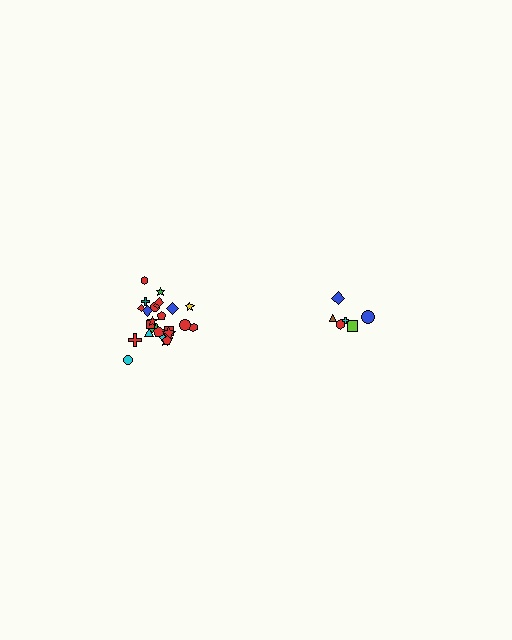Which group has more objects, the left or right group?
The left group.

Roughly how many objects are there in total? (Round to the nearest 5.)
Roughly 30 objects in total.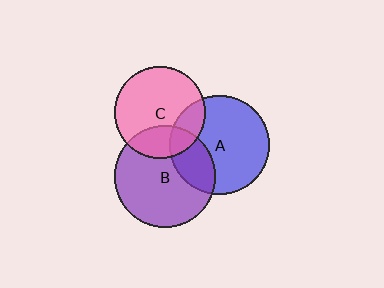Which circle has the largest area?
Circle B (purple).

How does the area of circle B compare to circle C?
Approximately 1.2 times.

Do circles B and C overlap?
Yes.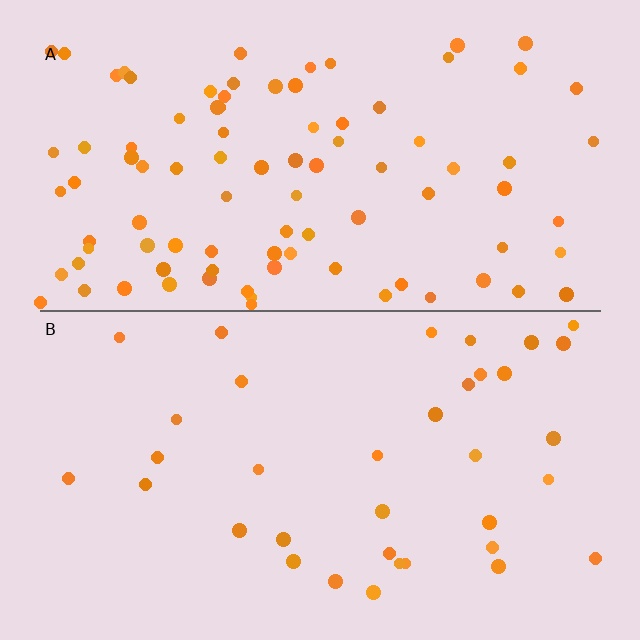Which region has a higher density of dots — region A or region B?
A (the top).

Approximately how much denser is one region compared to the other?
Approximately 2.6× — region A over region B.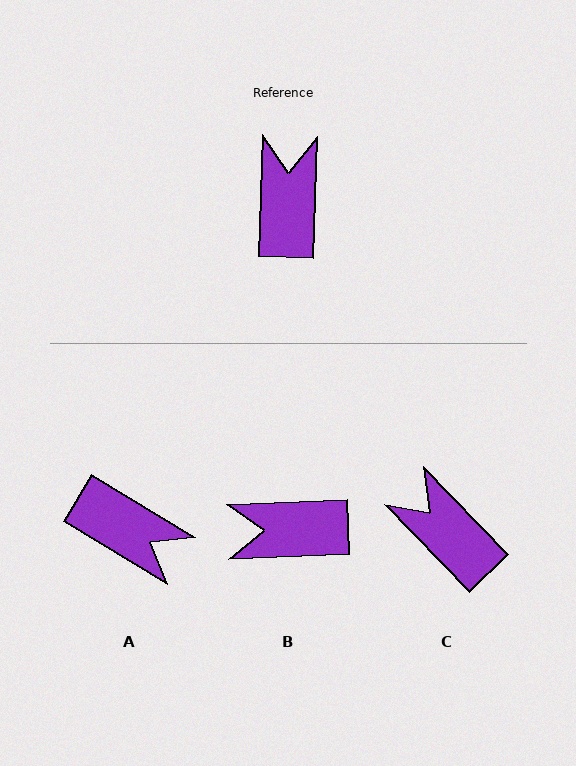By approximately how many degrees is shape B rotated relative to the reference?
Approximately 94 degrees counter-clockwise.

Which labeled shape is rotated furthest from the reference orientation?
A, about 119 degrees away.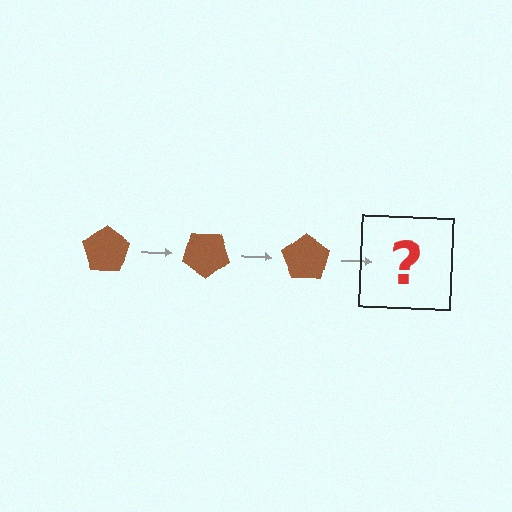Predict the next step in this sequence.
The next step is a brown pentagon rotated 105 degrees.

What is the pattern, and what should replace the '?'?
The pattern is that the pentagon rotates 35 degrees each step. The '?' should be a brown pentagon rotated 105 degrees.